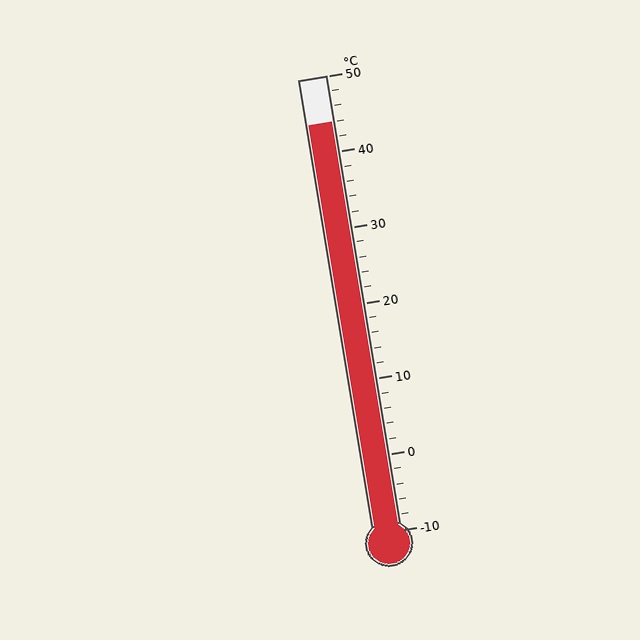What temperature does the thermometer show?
The thermometer shows approximately 44°C.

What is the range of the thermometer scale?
The thermometer scale ranges from -10°C to 50°C.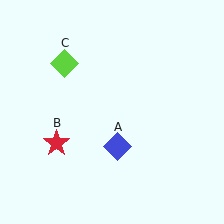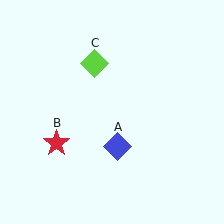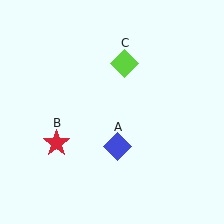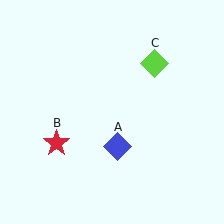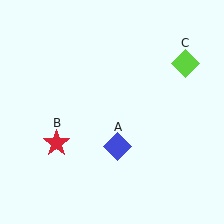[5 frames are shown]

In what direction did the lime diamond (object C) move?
The lime diamond (object C) moved right.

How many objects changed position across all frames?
1 object changed position: lime diamond (object C).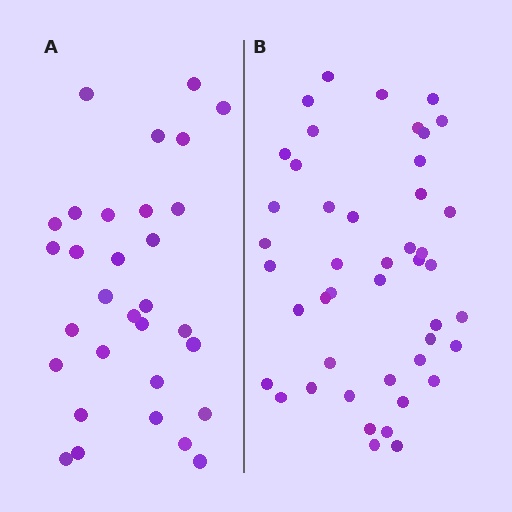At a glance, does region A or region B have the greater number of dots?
Region B (the right region) has more dots.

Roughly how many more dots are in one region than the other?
Region B has approximately 15 more dots than region A.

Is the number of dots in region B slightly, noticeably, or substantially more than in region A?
Region B has substantially more. The ratio is roughly 1.5 to 1.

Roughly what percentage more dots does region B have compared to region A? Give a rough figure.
About 45% more.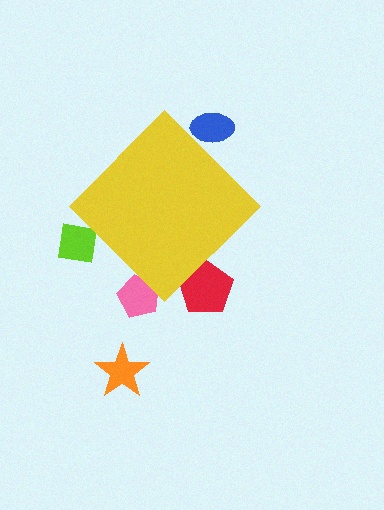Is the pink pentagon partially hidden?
Yes, the pink pentagon is partially hidden behind the yellow diamond.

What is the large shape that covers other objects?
A yellow diamond.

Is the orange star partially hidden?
No, the orange star is fully visible.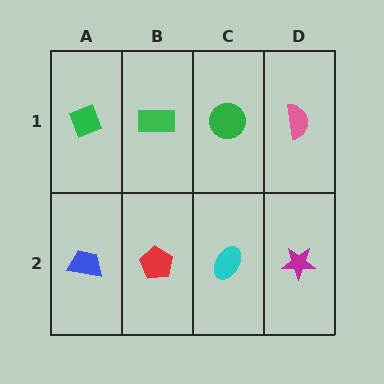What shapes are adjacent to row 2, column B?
A green rectangle (row 1, column B), a blue trapezoid (row 2, column A), a cyan ellipse (row 2, column C).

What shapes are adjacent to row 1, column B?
A red pentagon (row 2, column B), a green diamond (row 1, column A), a green circle (row 1, column C).